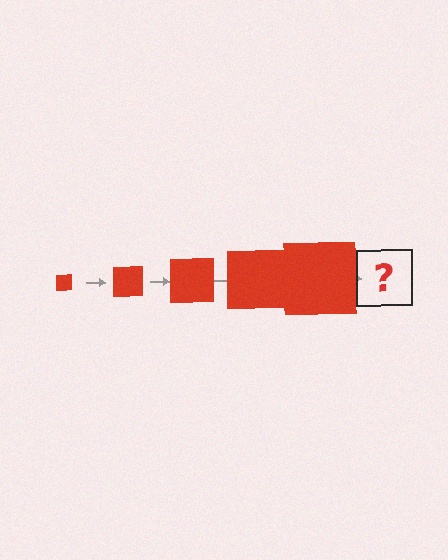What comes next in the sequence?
The next element should be a red square, larger than the previous one.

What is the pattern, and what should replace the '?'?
The pattern is that the square gets progressively larger each step. The '?' should be a red square, larger than the previous one.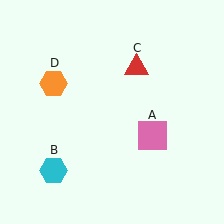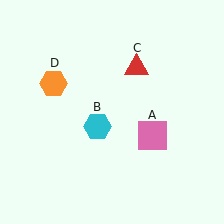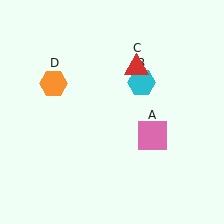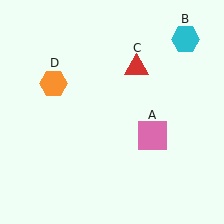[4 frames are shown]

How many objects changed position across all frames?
1 object changed position: cyan hexagon (object B).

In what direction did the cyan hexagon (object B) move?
The cyan hexagon (object B) moved up and to the right.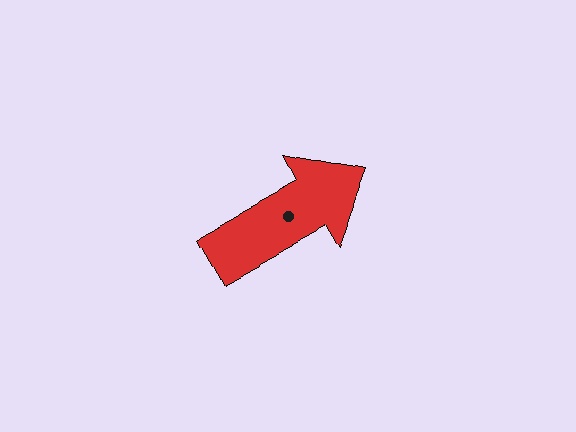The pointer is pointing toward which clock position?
Roughly 2 o'clock.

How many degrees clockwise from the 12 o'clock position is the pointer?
Approximately 61 degrees.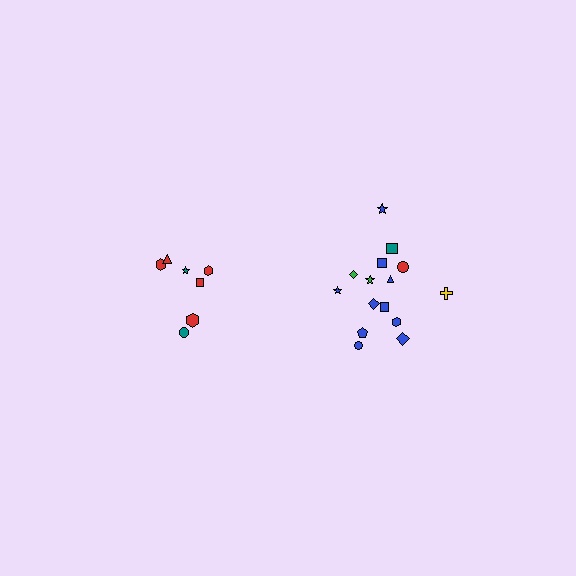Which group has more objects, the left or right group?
The right group.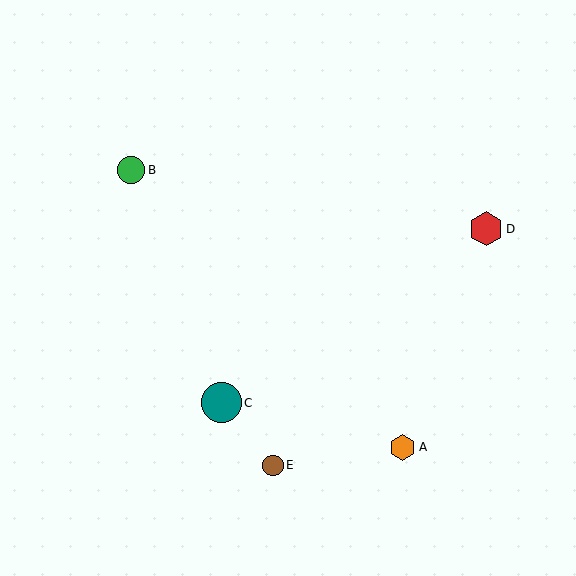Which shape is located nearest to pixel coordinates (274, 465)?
The brown circle (labeled E) at (273, 465) is nearest to that location.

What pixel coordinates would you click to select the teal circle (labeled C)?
Click at (221, 403) to select the teal circle C.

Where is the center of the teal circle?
The center of the teal circle is at (221, 403).